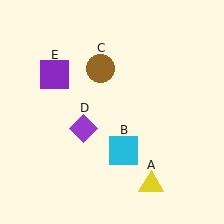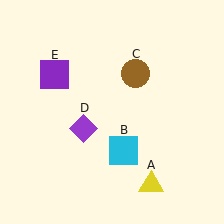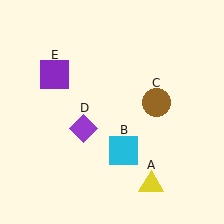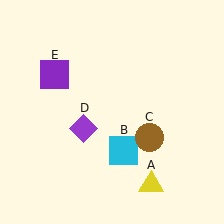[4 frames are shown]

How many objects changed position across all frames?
1 object changed position: brown circle (object C).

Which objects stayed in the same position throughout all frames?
Yellow triangle (object A) and cyan square (object B) and purple diamond (object D) and purple square (object E) remained stationary.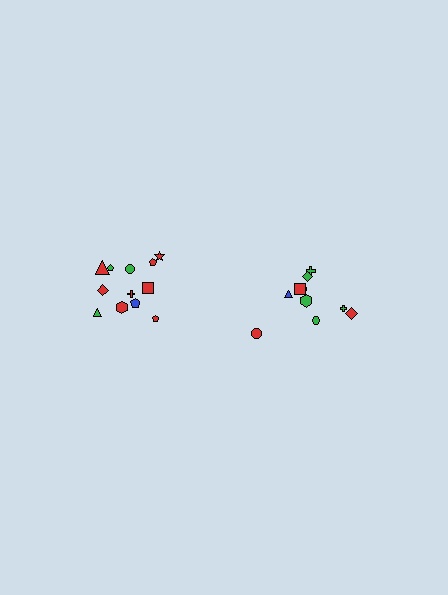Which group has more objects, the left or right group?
The left group.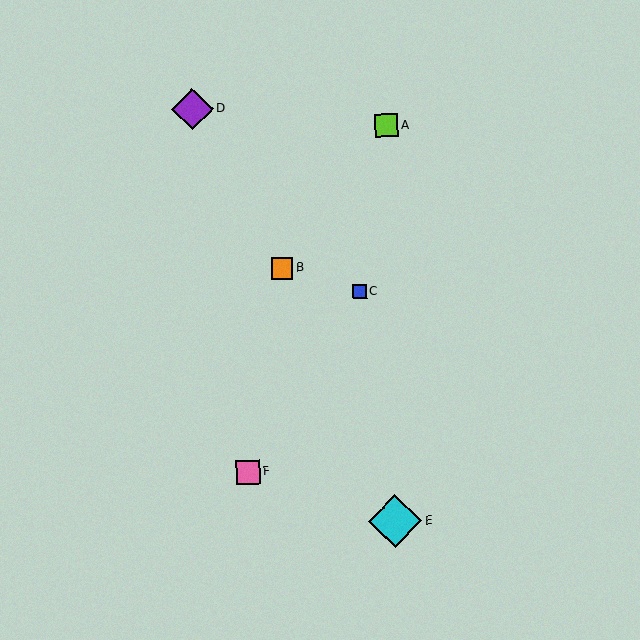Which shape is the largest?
The cyan diamond (labeled E) is the largest.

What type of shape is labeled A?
Shape A is a lime square.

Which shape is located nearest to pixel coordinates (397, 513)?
The cyan diamond (labeled E) at (395, 521) is nearest to that location.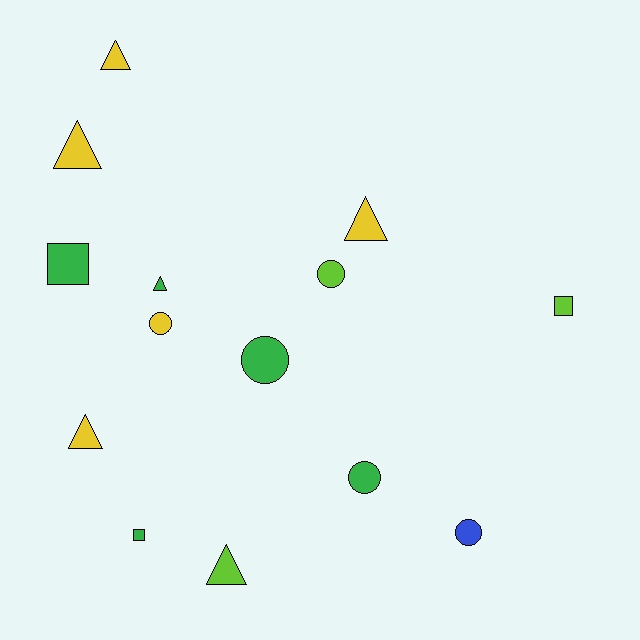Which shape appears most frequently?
Triangle, with 6 objects.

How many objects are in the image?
There are 14 objects.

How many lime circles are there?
There is 1 lime circle.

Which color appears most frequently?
Green, with 5 objects.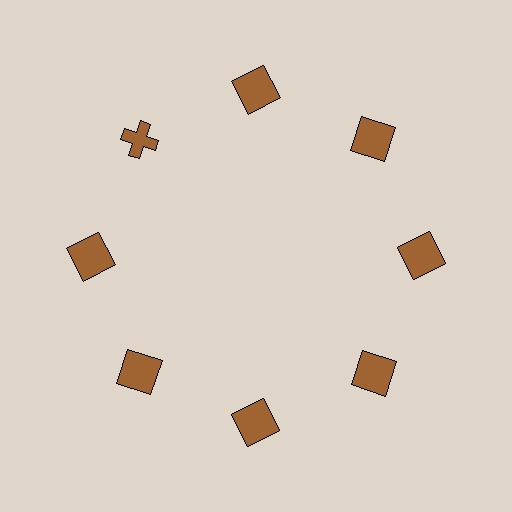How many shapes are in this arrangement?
There are 8 shapes arranged in a ring pattern.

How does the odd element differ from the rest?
It has a different shape: cross instead of square.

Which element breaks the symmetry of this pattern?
The brown cross at roughly the 10 o'clock position breaks the symmetry. All other shapes are brown squares.